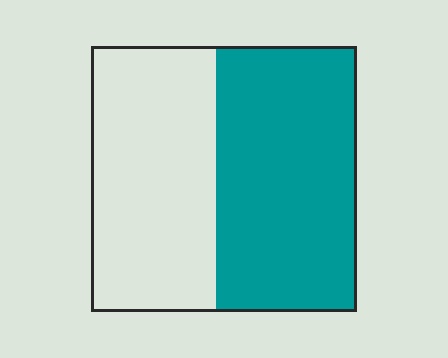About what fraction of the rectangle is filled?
About one half (1/2).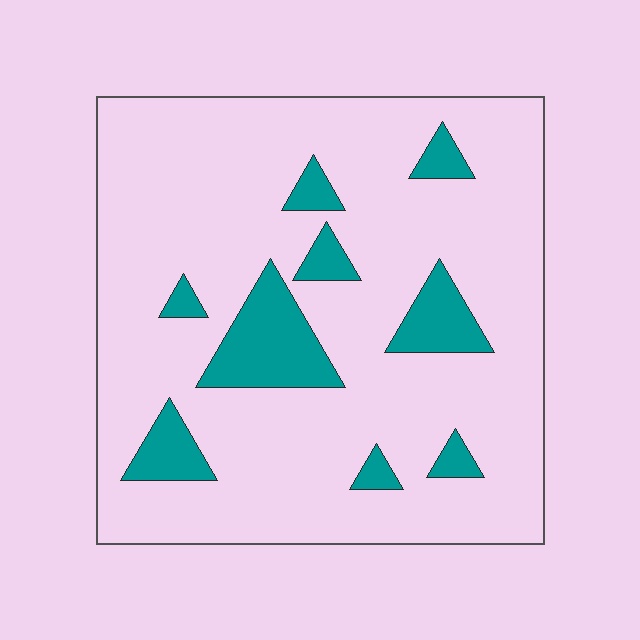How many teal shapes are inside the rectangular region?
9.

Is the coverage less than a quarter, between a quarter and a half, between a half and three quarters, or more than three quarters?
Less than a quarter.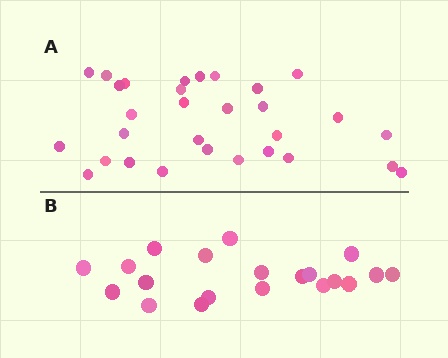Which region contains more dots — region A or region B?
Region A (the top region) has more dots.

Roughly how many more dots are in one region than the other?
Region A has roughly 10 or so more dots than region B.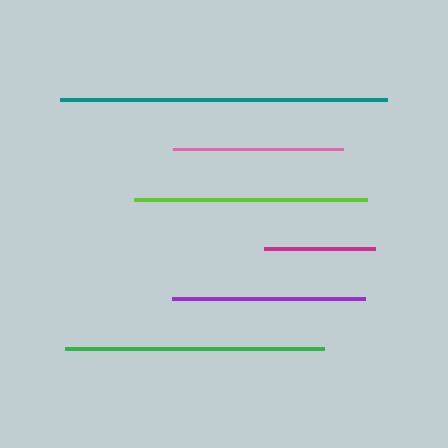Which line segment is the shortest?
The magenta line is the shortest at approximately 112 pixels.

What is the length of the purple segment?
The purple segment is approximately 194 pixels long.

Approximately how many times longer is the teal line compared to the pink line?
The teal line is approximately 1.9 times the length of the pink line.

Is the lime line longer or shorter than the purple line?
The lime line is longer than the purple line.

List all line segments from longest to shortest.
From longest to shortest: teal, green, lime, purple, pink, magenta.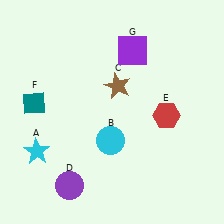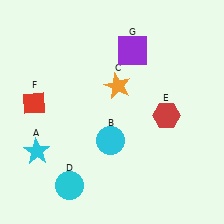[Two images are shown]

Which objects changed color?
C changed from brown to orange. D changed from purple to cyan. F changed from teal to red.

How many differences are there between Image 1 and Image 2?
There are 3 differences between the two images.